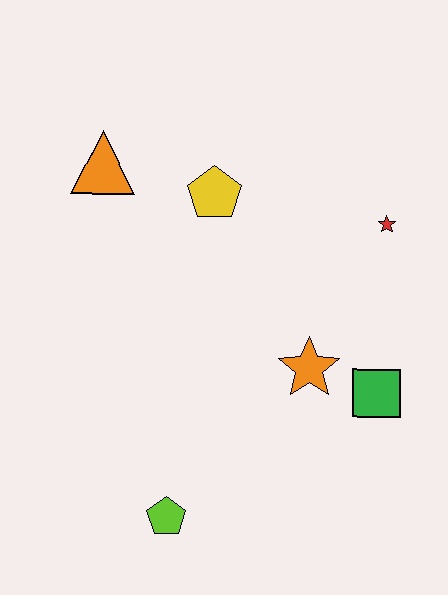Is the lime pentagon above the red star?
No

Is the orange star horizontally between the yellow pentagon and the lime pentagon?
No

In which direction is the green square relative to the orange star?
The green square is to the right of the orange star.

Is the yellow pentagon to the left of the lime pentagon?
No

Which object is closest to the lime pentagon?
The orange star is closest to the lime pentagon.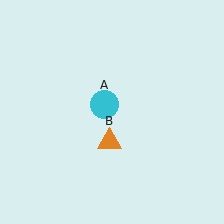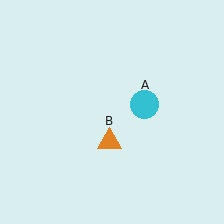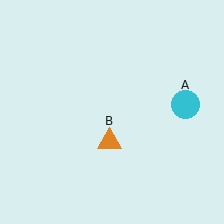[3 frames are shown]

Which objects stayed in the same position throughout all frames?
Orange triangle (object B) remained stationary.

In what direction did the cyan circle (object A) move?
The cyan circle (object A) moved right.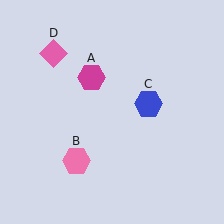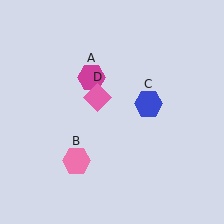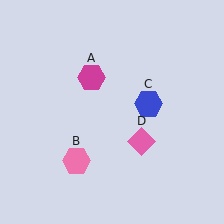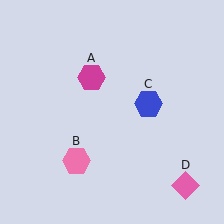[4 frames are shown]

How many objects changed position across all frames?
1 object changed position: pink diamond (object D).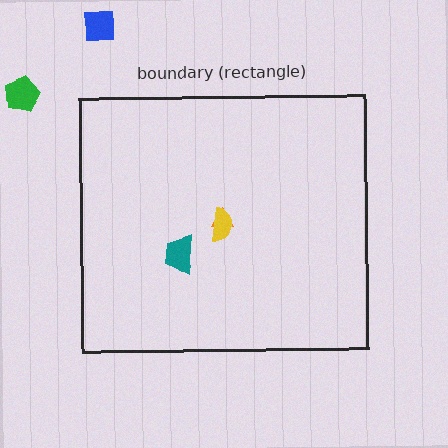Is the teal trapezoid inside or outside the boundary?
Inside.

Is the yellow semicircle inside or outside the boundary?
Inside.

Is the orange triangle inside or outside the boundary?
Inside.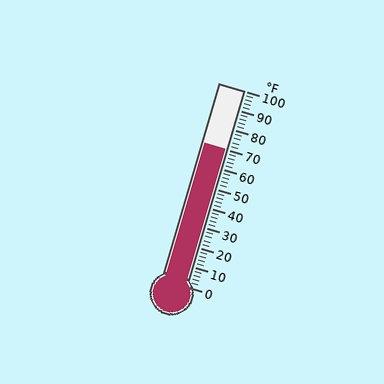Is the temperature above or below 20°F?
The temperature is above 20°F.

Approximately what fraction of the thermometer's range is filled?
The thermometer is filled to approximately 70% of its range.